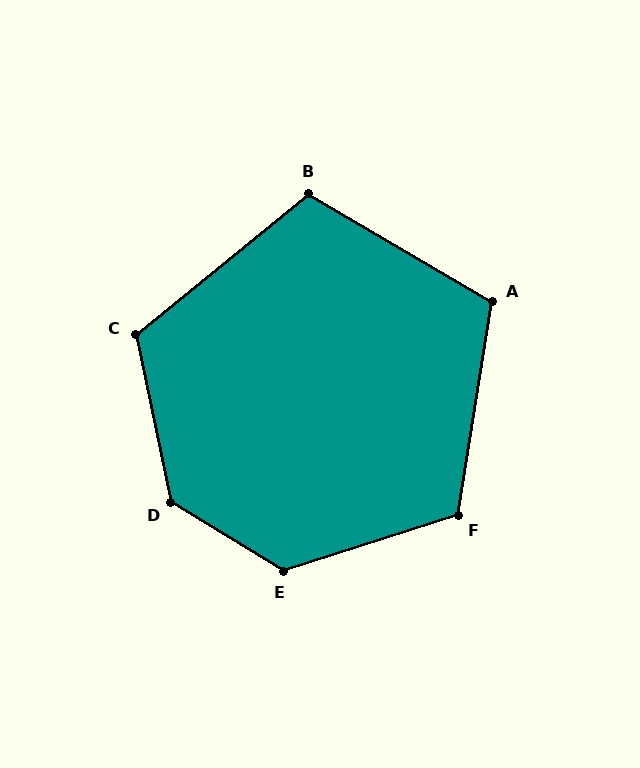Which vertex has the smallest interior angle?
B, at approximately 110 degrees.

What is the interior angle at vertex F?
Approximately 117 degrees (obtuse).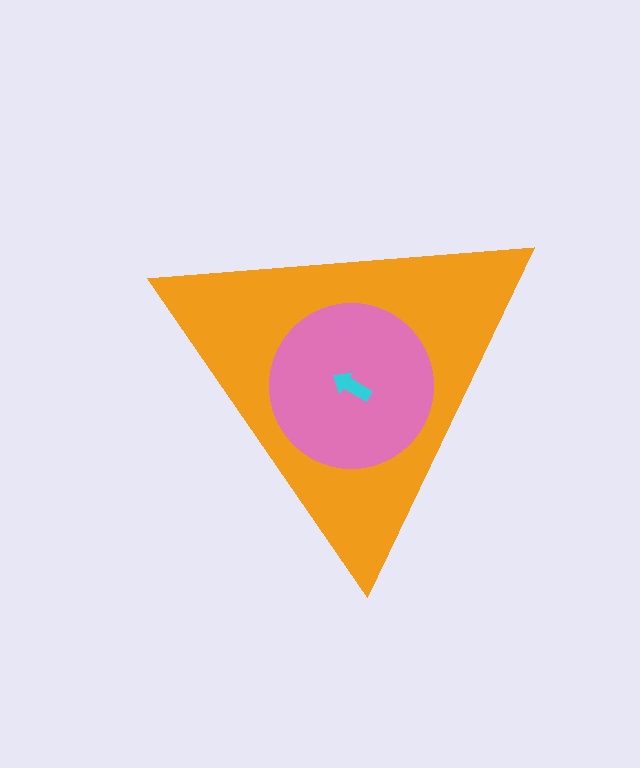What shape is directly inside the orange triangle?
The pink circle.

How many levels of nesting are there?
3.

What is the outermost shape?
The orange triangle.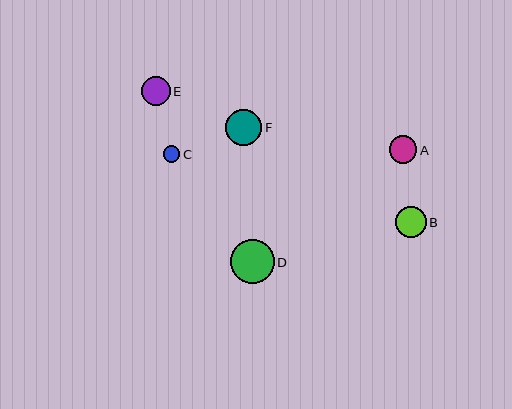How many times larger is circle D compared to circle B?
Circle D is approximately 1.4 times the size of circle B.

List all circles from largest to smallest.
From largest to smallest: D, F, B, E, A, C.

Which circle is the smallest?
Circle C is the smallest with a size of approximately 16 pixels.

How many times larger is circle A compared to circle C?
Circle A is approximately 1.7 times the size of circle C.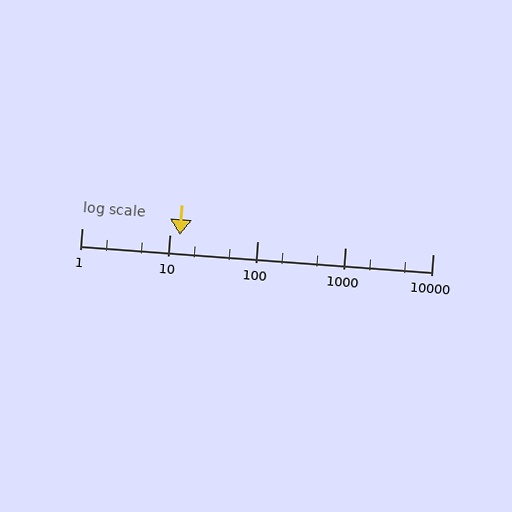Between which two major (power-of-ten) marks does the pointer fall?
The pointer is between 10 and 100.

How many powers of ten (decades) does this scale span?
The scale spans 4 decades, from 1 to 10000.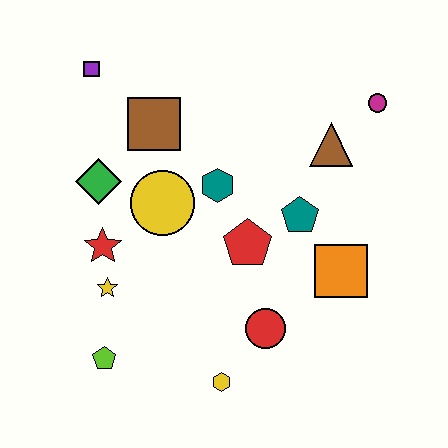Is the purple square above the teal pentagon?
Yes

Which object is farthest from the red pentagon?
The purple square is farthest from the red pentagon.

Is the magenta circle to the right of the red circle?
Yes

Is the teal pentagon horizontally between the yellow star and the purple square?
No